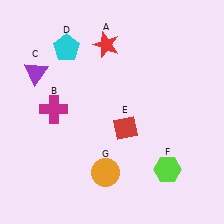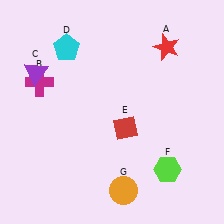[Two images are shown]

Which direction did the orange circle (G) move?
The orange circle (G) moved down.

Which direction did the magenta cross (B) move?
The magenta cross (B) moved up.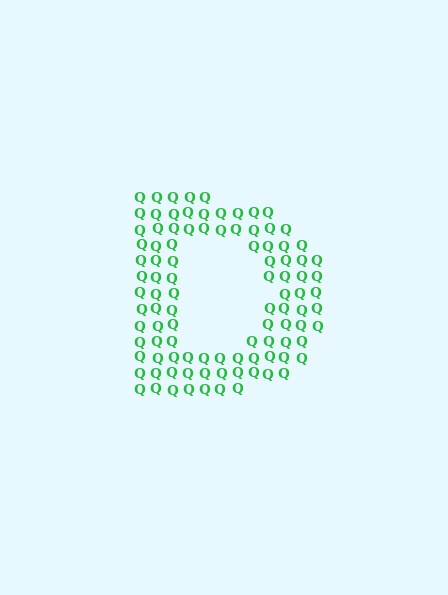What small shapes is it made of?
It is made of small letter Q's.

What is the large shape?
The large shape is the letter D.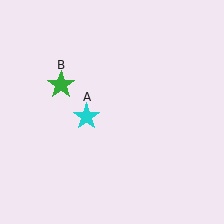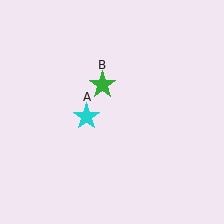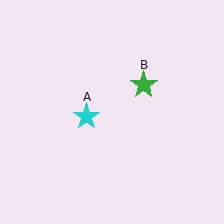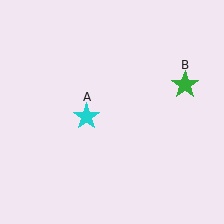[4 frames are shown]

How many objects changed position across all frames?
1 object changed position: green star (object B).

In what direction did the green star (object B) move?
The green star (object B) moved right.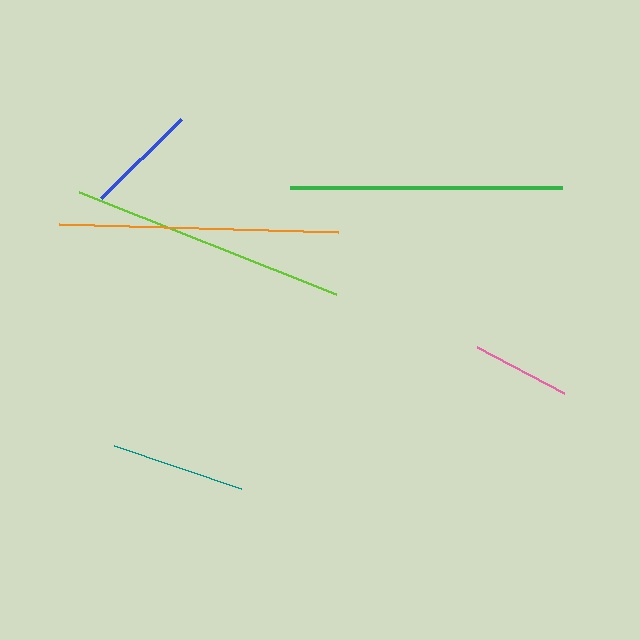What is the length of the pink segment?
The pink segment is approximately 98 pixels long.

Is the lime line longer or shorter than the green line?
The lime line is longer than the green line.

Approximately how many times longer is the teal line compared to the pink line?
The teal line is approximately 1.4 times the length of the pink line.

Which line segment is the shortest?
The pink line is the shortest at approximately 98 pixels.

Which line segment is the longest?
The orange line is the longest at approximately 279 pixels.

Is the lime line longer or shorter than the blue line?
The lime line is longer than the blue line.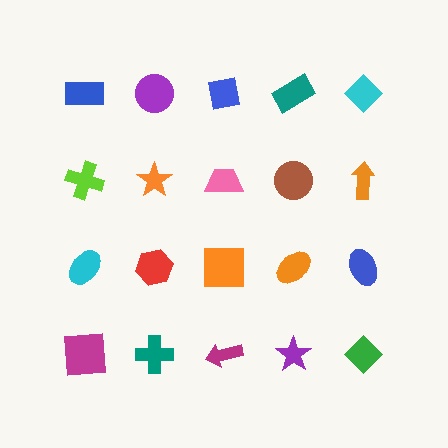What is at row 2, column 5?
An orange arrow.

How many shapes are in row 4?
5 shapes.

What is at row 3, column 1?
A cyan ellipse.